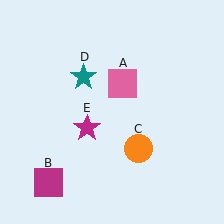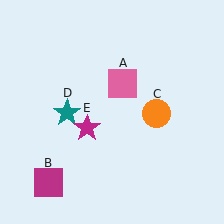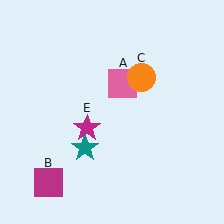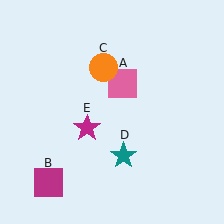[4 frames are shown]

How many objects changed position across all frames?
2 objects changed position: orange circle (object C), teal star (object D).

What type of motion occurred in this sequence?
The orange circle (object C), teal star (object D) rotated counterclockwise around the center of the scene.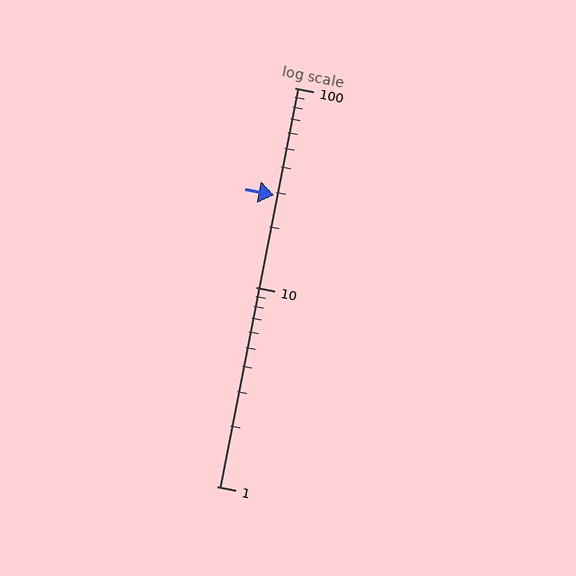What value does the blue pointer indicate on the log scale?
The pointer indicates approximately 29.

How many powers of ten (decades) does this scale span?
The scale spans 2 decades, from 1 to 100.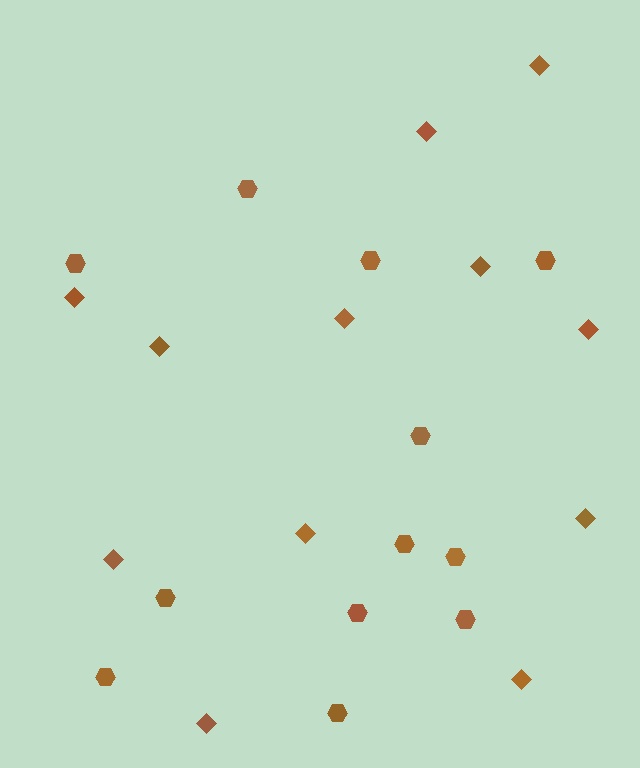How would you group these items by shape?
There are 2 groups: one group of diamonds (12) and one group of hexagons (12).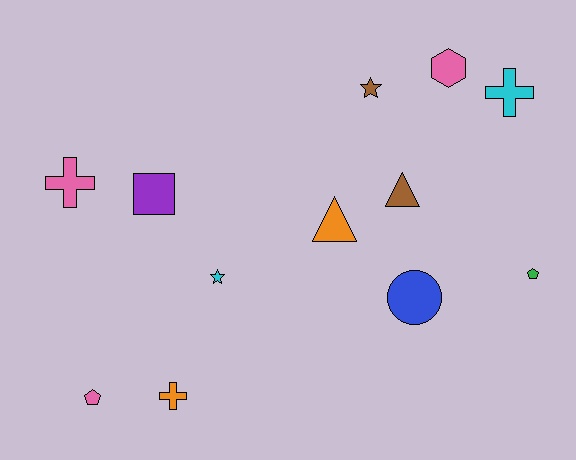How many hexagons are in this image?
There is 1 hexagon.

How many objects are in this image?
There are 12 objects.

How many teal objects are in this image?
There are no teal objects.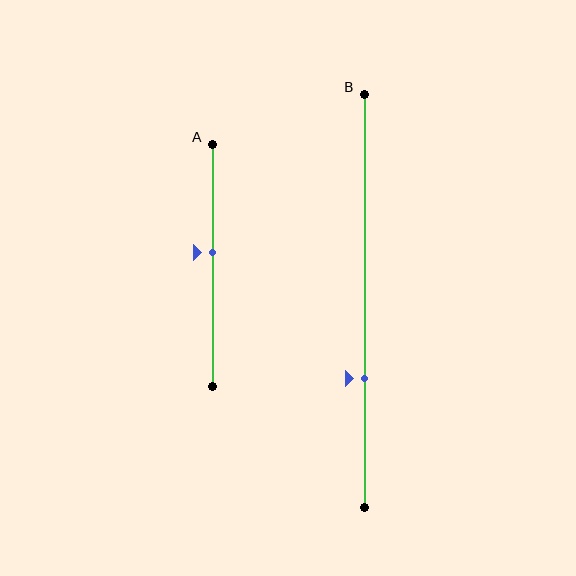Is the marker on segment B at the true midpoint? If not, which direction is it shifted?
No, the marker on segment B is shifted downward by about 19% of the segment length.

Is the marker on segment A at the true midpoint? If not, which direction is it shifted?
No, the marker on segment A is shifted upward by about 5% of the segment length.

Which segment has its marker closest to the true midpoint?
Segment A has its marker closest to the true midpoint.